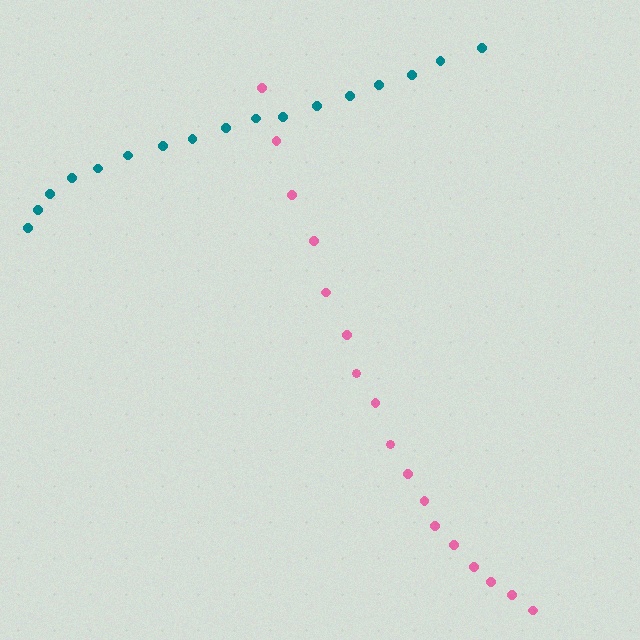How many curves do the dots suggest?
There are 2 distinct paths.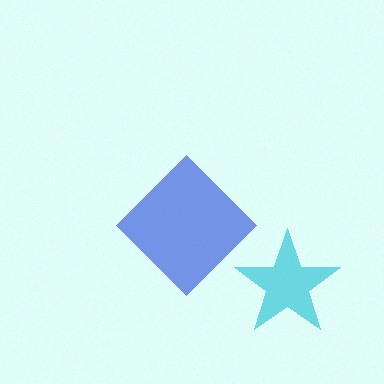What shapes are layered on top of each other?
The layered shapes are: a cyan star, a blue diamond.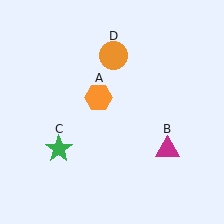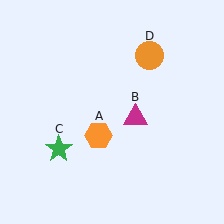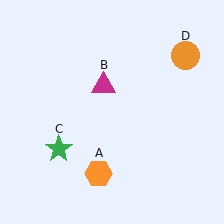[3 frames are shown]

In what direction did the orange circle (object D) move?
The orange circle (object D) moved right.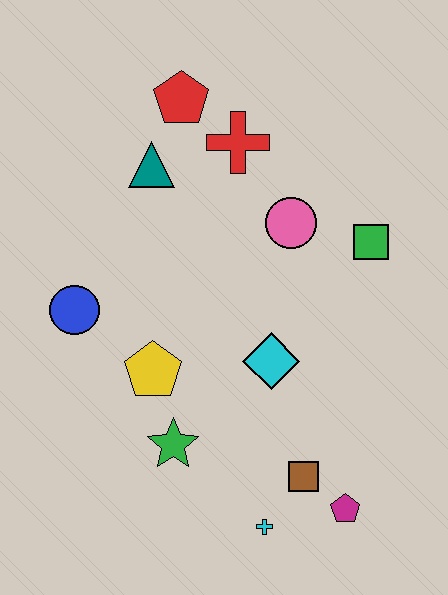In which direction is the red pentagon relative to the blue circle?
The red pentagon is above the blue circle.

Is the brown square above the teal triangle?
No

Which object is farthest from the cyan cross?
The red pentagon is farthest from the cyan cross.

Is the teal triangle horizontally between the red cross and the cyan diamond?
No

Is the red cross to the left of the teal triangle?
No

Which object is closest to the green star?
The yellow pentagon is closest to the green star.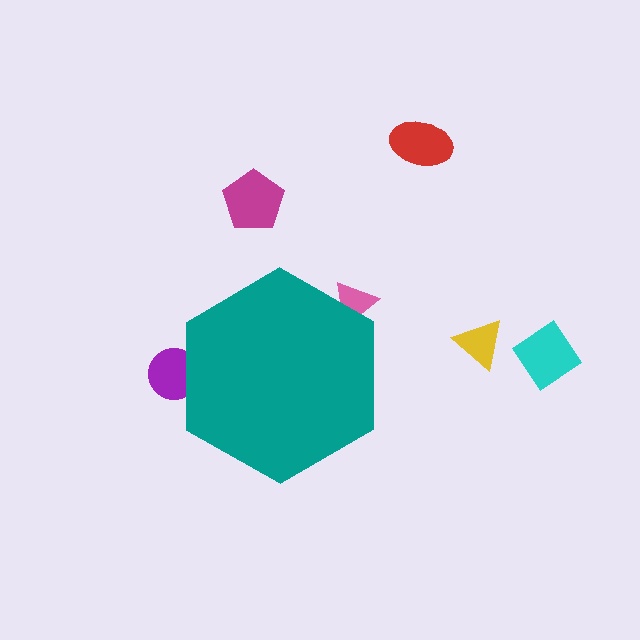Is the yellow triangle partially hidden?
No, the yellow triangle is fully visible.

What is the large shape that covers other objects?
A teal hexagon.